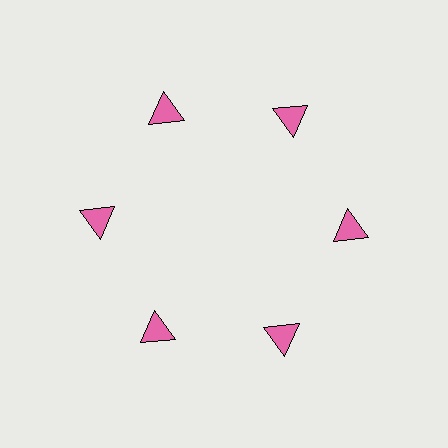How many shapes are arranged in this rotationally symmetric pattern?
There are 6 shapes, arranged in 6 groups of 1.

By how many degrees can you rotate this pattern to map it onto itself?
The pattern maps onto itself every 60 degrees of rotation.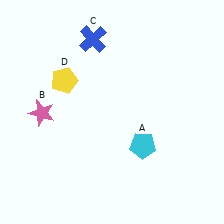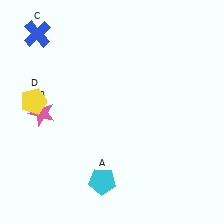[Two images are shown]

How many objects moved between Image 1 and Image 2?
3 objects moved between the two images.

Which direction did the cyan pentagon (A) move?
The cyan pentagon (A) moved left.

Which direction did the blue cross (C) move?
The blue cross (C) moved left.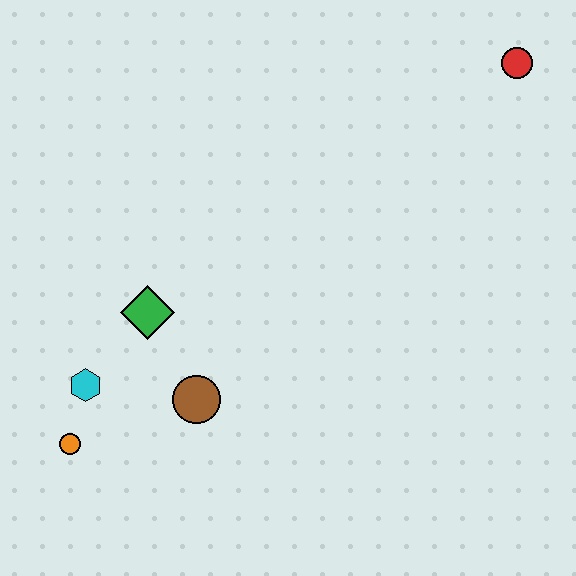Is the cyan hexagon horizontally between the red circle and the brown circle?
No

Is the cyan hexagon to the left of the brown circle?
Yes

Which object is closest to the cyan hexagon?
The orange circle is closest to the cyan hexagon.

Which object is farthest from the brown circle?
The red circle is farthest from the brown circle.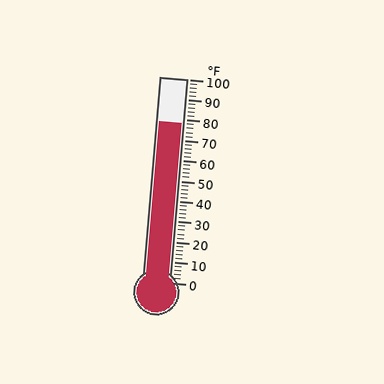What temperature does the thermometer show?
The thermometer shows approximately 78°F.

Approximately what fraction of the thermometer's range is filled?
The thermometer is filled to approximately 80% of its range.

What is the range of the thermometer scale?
The thermometer scale ranges from 0°F to 100°F.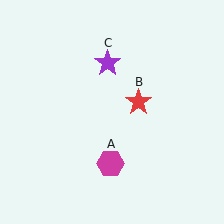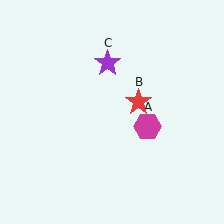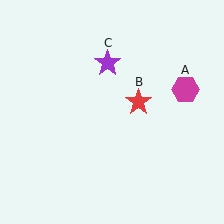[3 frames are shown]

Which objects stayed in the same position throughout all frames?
Red star (object B) and purple star (object C) remained stationary.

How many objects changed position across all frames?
1 object changed position: magenta hexagon (object A).